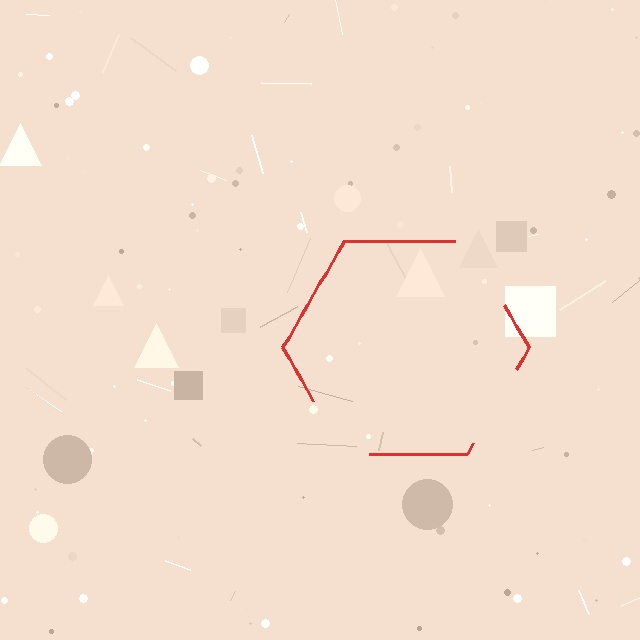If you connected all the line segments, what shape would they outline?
They would outline a hexagon.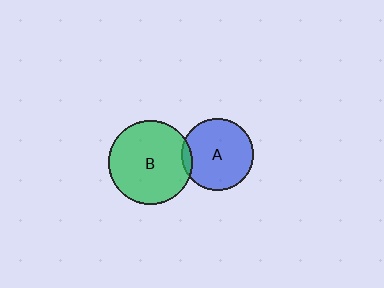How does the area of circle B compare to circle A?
Approximately 1.4 times.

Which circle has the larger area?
Circle B (green).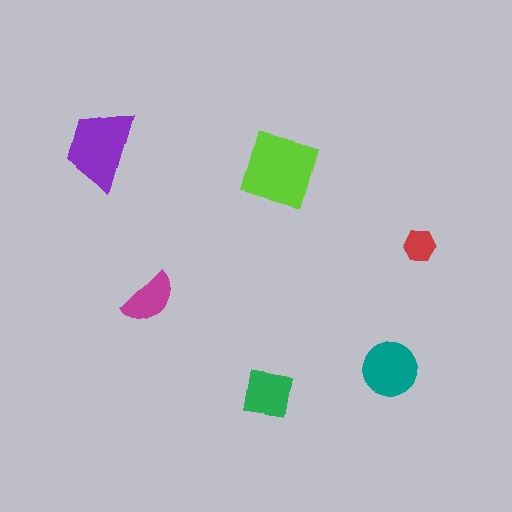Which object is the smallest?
The red hexagon.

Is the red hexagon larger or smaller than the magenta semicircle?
Smaller.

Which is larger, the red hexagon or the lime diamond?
The lime diamond.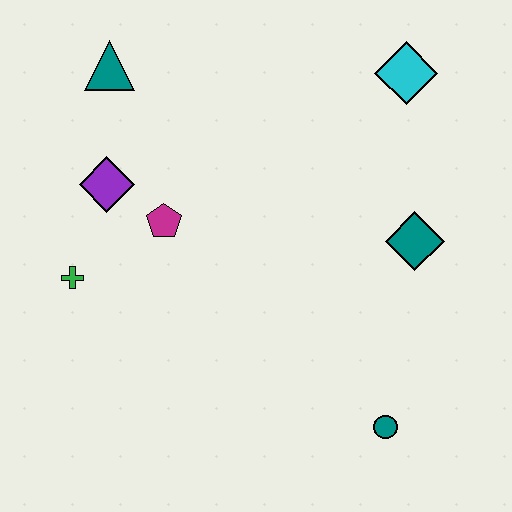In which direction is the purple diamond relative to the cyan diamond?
The purple diamond is to the left of the cyan diamond.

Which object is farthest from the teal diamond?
The teal triangle is farthest from the teal diamond.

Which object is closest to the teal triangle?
The purple diamond is closest to the teal triangle.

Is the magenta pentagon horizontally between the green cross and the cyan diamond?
Yes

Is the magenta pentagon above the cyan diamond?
No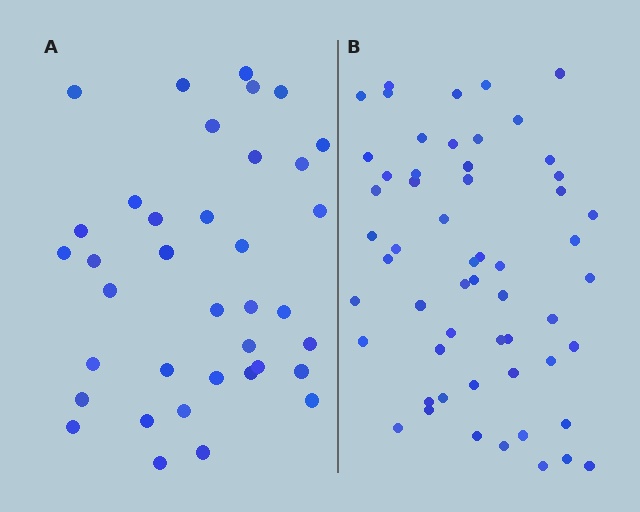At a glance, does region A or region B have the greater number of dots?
Region B (the right region) has more dots.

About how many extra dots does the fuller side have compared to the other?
Region B has approximately 20 more dots than region A.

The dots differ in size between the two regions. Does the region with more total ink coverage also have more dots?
No. Region A has more total ink coverage because its dots are larger, but region B actually contains more individual dots. Total area can be misleading — the number of items is what matters here.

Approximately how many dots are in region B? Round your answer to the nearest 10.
About 60 dots. (The exact count is 56, which rounds to 60.)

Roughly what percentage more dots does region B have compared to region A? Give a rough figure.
About 50% more.